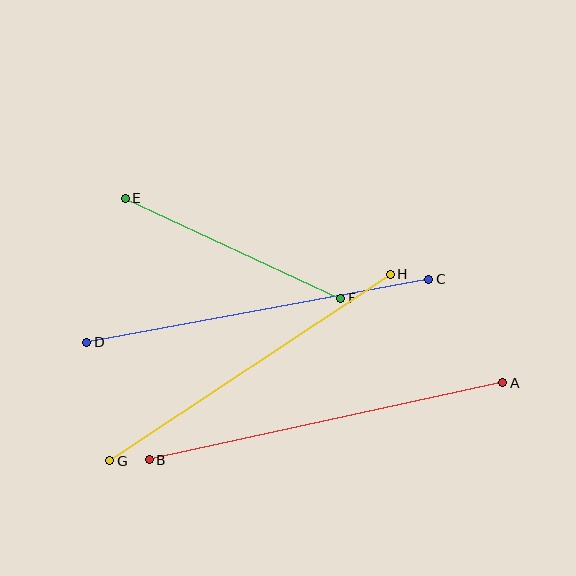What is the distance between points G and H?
The distance is approximately 337 pixels.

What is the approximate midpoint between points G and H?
The midpoint is at approximately (250, 368) pixels.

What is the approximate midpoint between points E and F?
The midpoint is at approximately (233, 248) pixels.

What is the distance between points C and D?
The distance is approximately 348 pixels.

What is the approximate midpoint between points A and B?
The midpoint is at approximately (326, 421) pixels.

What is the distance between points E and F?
The distance is approximately 238 pixels.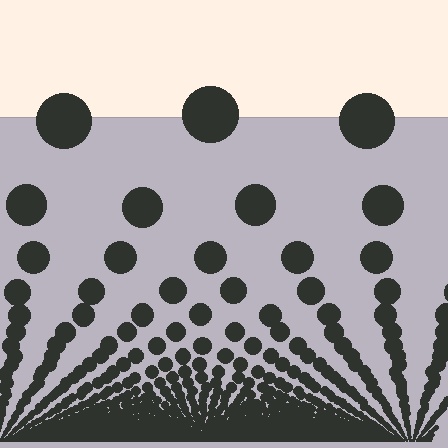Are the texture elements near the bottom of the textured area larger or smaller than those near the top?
Smaller. The gradient is inverted — elements near the bottom are smaller and denser.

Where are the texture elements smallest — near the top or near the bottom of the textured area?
Near the bottom.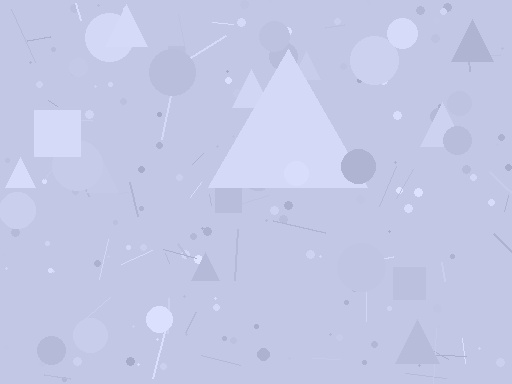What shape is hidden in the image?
A triangle is hidden in the image.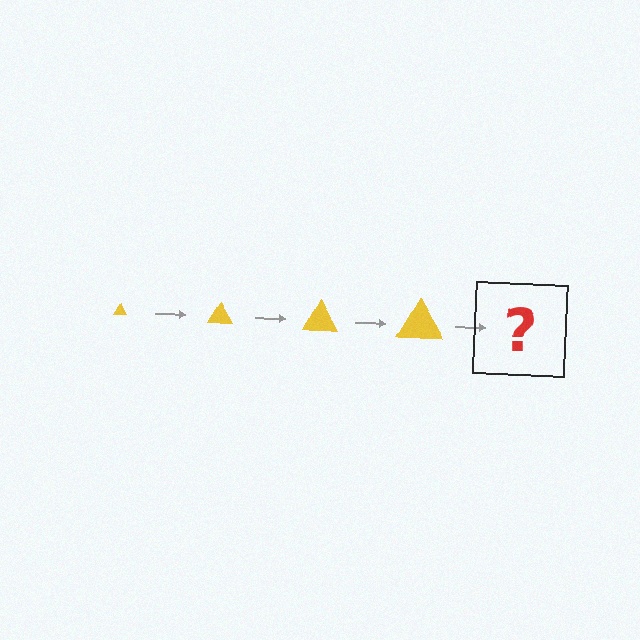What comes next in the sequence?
The next element should be a yellow triangle, larger than the previous one.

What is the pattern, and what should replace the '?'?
The pattern is that the triangle gets progressively larger each step. The '?' should be a yellow triangle, larger than the previous one.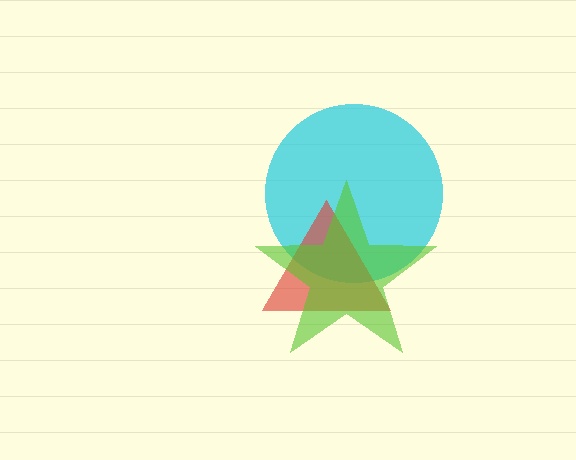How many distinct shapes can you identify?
There are 3 distinct shapes: a cyan circle, a red triangle, a lime star.